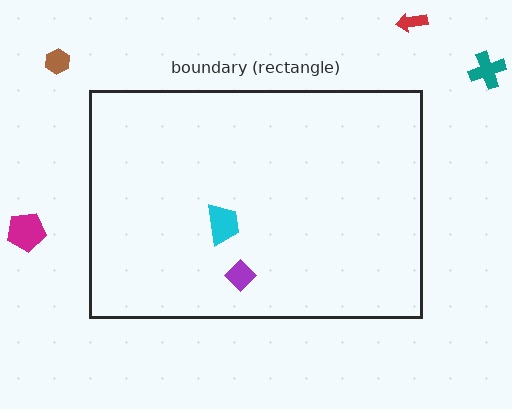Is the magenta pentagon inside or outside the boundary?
Outside.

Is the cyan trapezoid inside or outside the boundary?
Inside.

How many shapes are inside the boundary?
2 inside, 4 outside.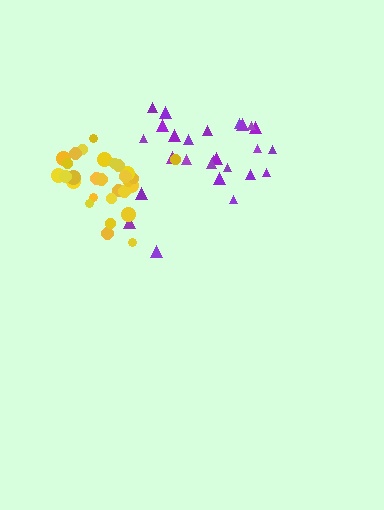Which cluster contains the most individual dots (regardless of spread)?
Yellow (29).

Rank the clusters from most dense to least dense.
yellow, purple.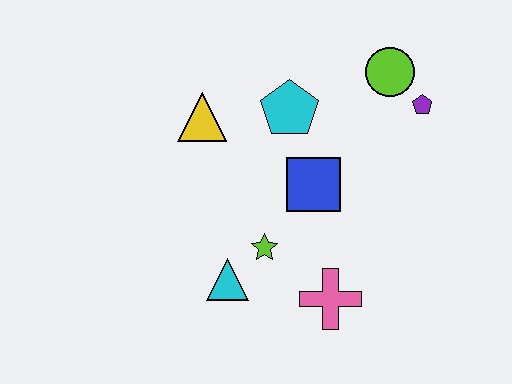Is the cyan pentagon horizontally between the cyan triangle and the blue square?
Yes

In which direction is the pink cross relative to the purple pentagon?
The pink cross is below the purple pentagon.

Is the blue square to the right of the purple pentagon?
No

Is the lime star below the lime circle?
Yes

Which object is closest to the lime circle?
The purple pentagon is closest to the lime circle.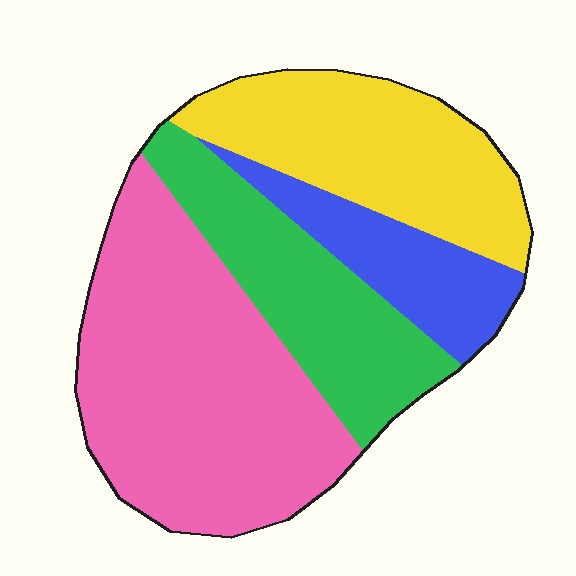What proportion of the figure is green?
Green covers about 20% of the figure.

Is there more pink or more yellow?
Pink.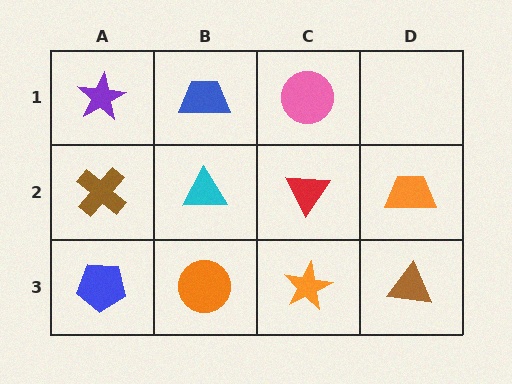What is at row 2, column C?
A red triangle.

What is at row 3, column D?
A brown triangle.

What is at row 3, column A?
A blue pentagon.